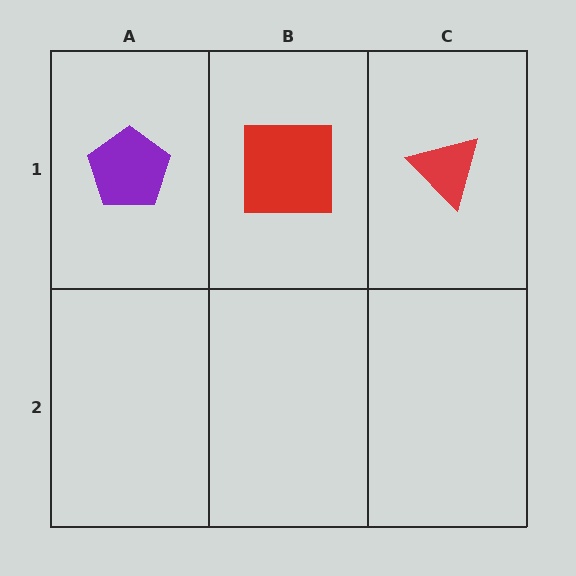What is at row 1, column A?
A purple pentagon.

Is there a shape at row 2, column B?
No, that cell is empty.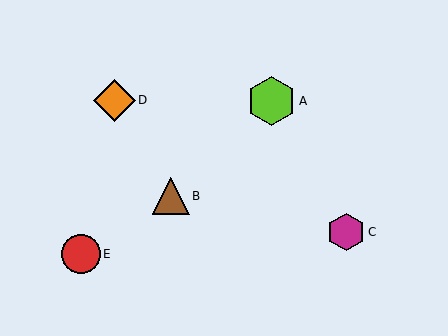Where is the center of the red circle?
The center of the red circle is at (81, 254).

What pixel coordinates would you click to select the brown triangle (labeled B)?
Click at (171, 196) to select the brown triangle B.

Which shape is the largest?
The lime hexagon (labeled A) is the largest.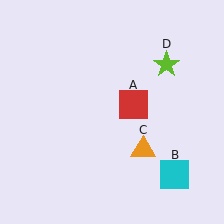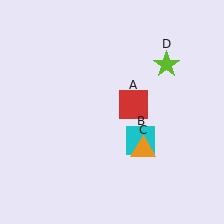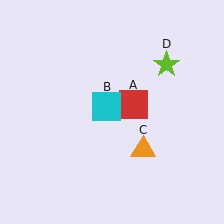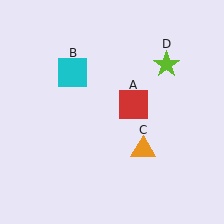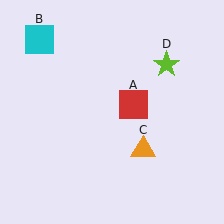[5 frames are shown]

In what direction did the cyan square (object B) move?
The cyan square (object B) moved up and to the left.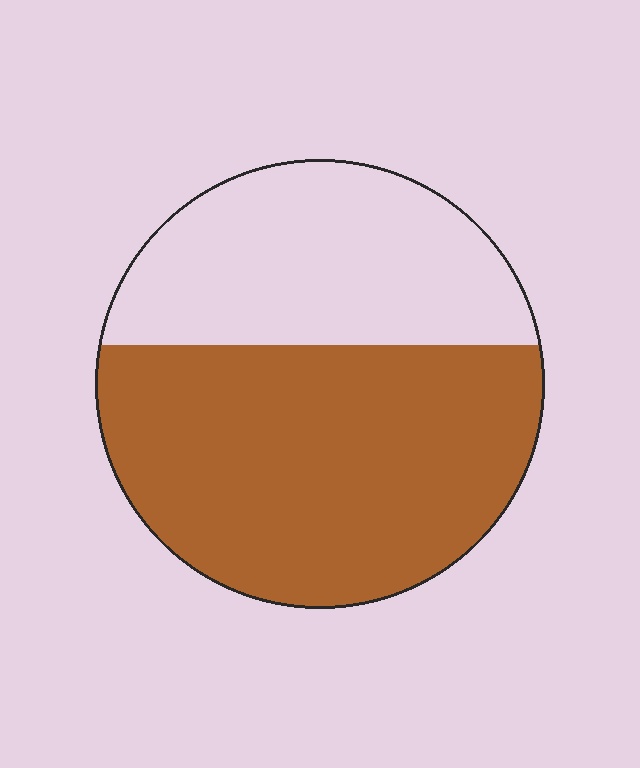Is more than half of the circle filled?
Yes.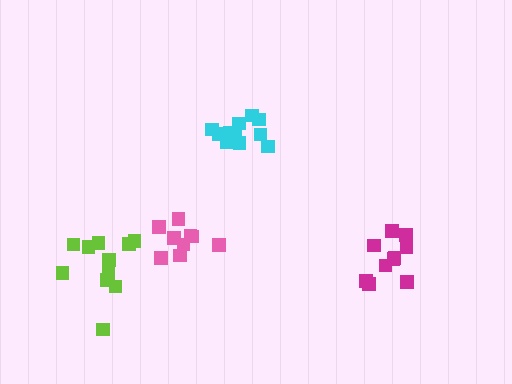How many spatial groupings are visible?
There are 4 spatial groupings.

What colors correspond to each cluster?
The clusters are colored: magenta, lime, cyan, pink.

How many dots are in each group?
Group 1: 10 dots, Group 2: 11 dots, Group 3: 11 dots, Group 4: 9 dots (41 total).